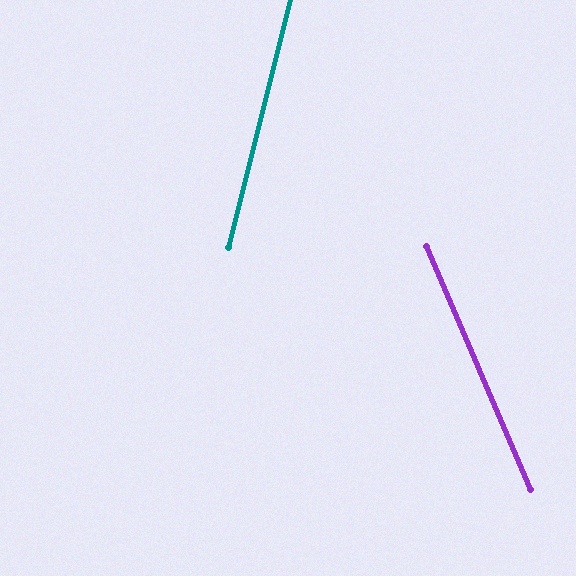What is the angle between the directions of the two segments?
Approximately 37 degrees.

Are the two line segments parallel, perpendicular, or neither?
Neither parallel nor perpendicular — they differ by about 37°.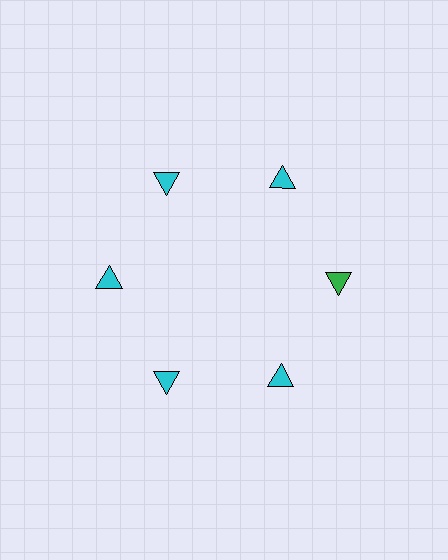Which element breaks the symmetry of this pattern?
The green triangle at roughly the 3 o'clock position breaks the symmetry. All other shapes are cyan triangles.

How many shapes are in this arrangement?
There are 6 shapes arranged in a ring pattern.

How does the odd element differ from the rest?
It has a different color: green instead of cyan.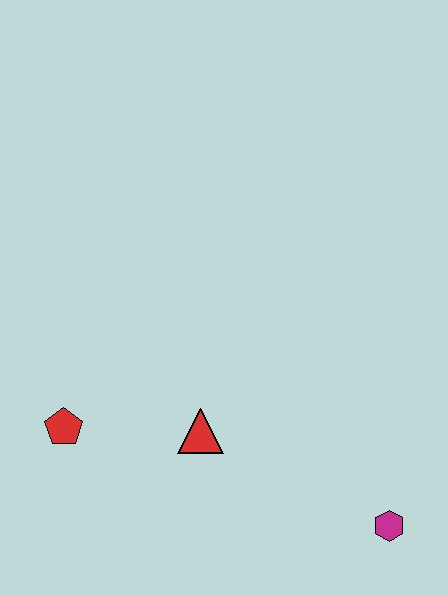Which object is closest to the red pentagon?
The red triangle is closest to the red pentagon.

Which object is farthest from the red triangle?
The magenta hexagon is farthest from the red triangle.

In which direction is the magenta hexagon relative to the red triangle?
The magenta hexagon is to the right of the red triangle.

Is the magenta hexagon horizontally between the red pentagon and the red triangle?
No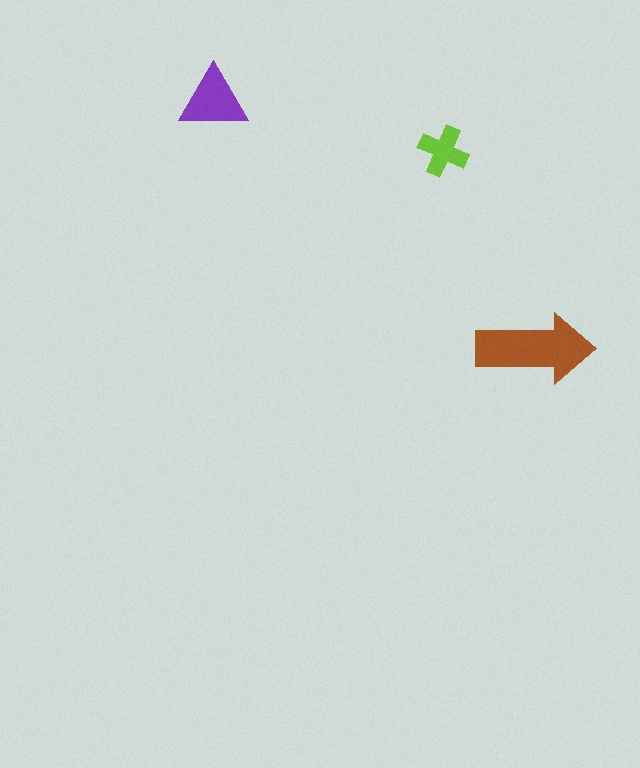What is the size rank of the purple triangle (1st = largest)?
2nd.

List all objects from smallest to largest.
The lime cross, the purple triangle, the brown arrow.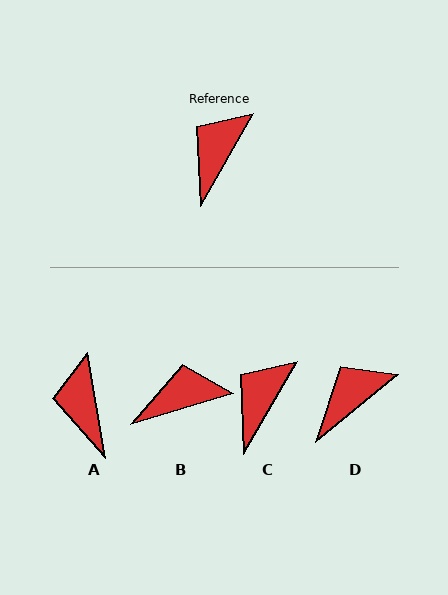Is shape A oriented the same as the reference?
No, it is off by about 39 degrees.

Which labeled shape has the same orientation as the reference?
C.